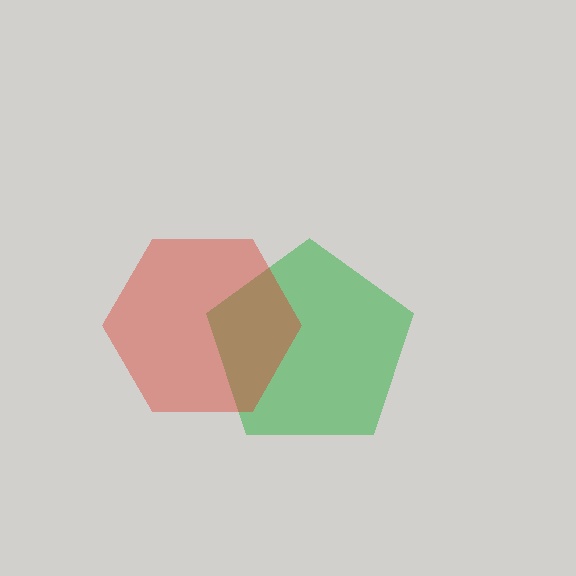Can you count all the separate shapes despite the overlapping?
Yes, there are 2 separate shapes.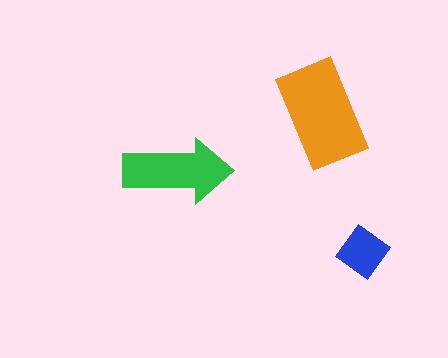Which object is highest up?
The orange rectangle is topmost.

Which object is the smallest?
The blue diamond.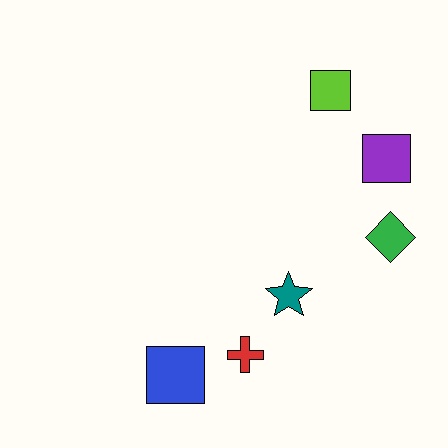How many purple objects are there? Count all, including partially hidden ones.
There is 1 purple object.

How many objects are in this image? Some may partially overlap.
There are 6 objects.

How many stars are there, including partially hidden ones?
There is 1 star.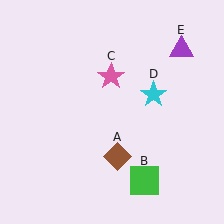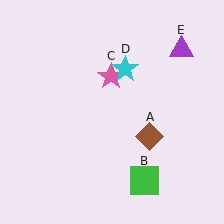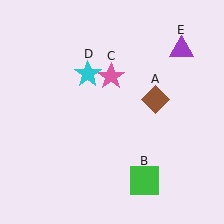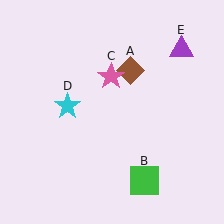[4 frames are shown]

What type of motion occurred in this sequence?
The brown diamond (object A), cyan star (object D) rotated counterclockwise around the center of the scene.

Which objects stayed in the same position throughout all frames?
Green square (object B) and pink star (object C) and purple triangle (object E) remained stationary.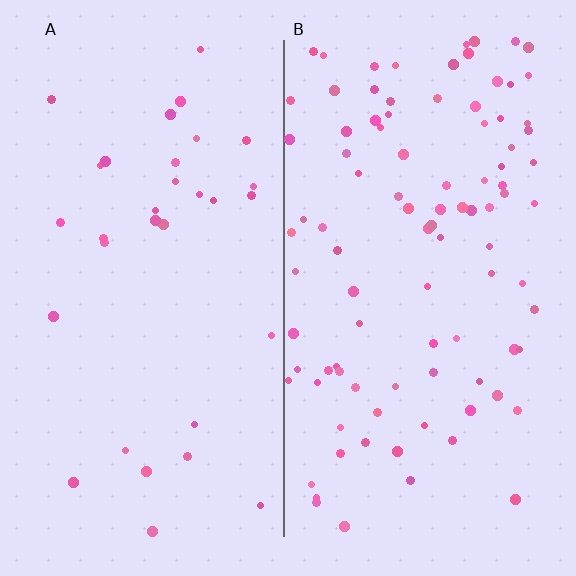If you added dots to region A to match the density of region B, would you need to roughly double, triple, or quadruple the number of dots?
Approximately triple.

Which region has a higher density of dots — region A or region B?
B (the right).